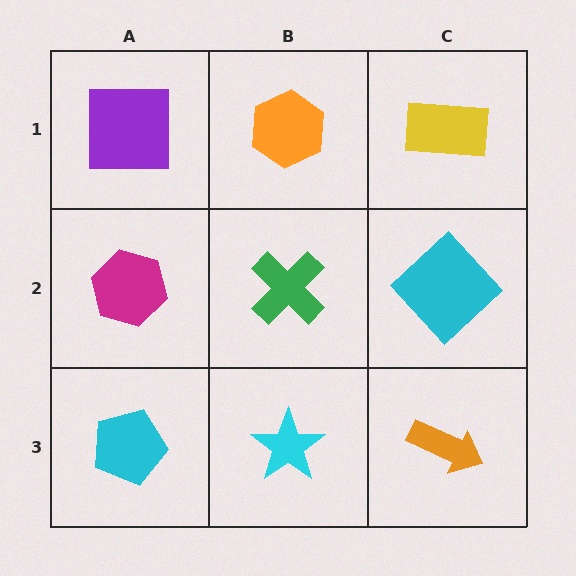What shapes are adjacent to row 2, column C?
A yellow rectangle (row 1, column C), an orange arrow (row 3, column C), a green cross (row 2, column B).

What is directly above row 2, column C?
A yellow rectangle.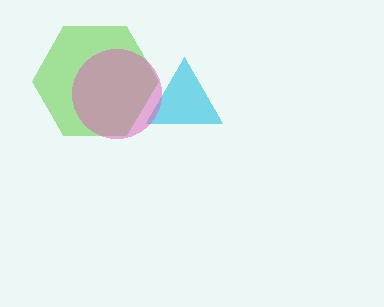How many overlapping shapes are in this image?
There are 3 overlapping shapes in the image.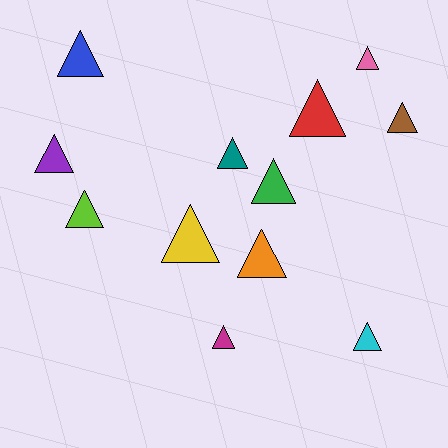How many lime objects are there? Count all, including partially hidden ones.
There is 1 lime object.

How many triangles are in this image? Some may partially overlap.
There are 12 triangles.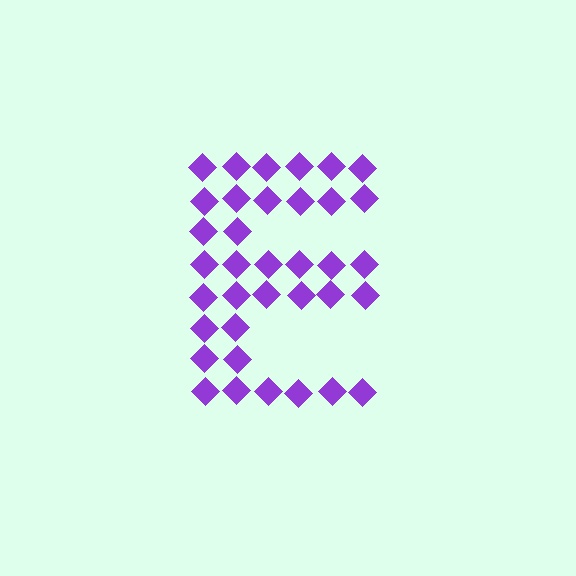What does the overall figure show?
The overall figure shows the letter E.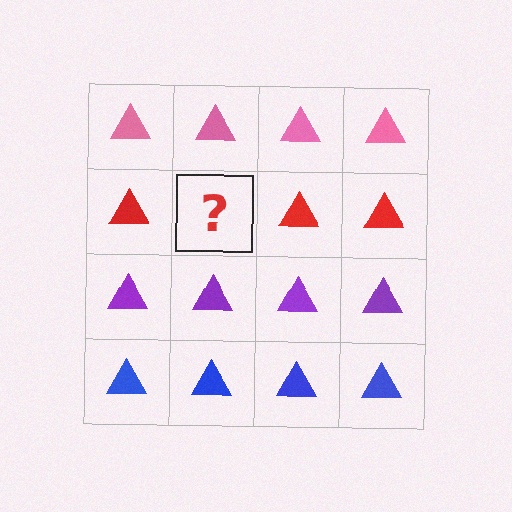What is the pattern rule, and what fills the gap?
The rule is that each row has a consistent color. The gap should be filled with a red triangle.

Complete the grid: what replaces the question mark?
The question mark should be replaced with a red triangle.